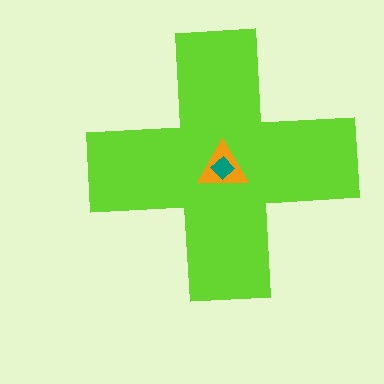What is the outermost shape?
The lime cross.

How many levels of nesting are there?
3.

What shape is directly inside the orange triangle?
The teal diamond.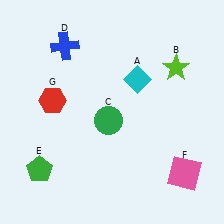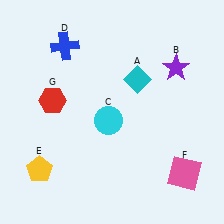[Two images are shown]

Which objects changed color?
B changed from lime to purple. C changed from green to cyan. E changed from green to yellow.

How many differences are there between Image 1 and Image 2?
There are 3 differences between the two images.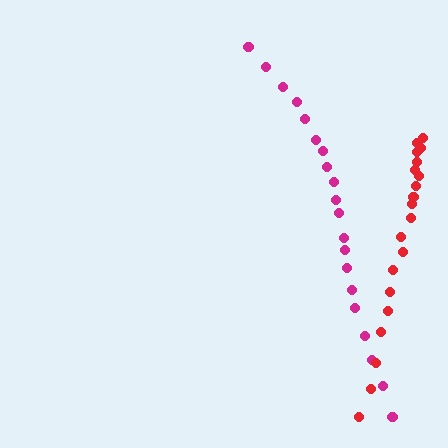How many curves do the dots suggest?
There are 2 distinct paths.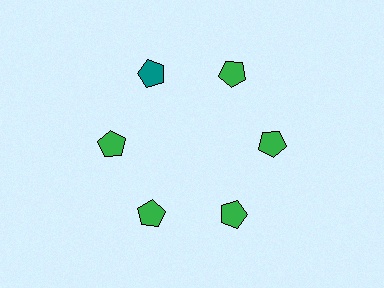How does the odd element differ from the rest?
It has a different color: teal instead of green.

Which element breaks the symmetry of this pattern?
The teal pentagon at roughly the 11 o'clock position breaks the symmetry. All other shapes are green pentagons.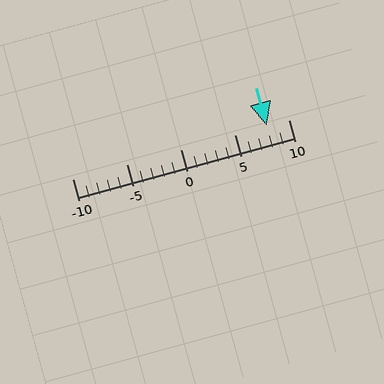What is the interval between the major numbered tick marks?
The major tick marks are spaced 5 units apart.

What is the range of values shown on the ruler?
The ruler shows values from -10 to 10.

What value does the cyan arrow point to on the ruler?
The cyan arrow points to approximately 8.